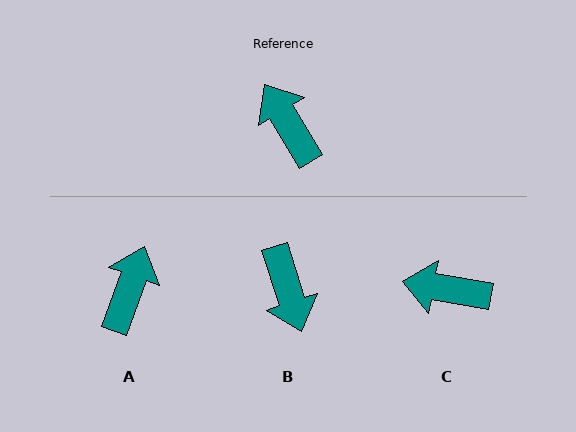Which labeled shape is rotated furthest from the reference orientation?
B, about 167 degrees away.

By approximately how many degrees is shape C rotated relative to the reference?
Approximately 49 degrees counter-clockwise.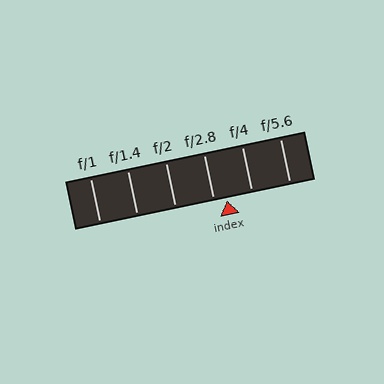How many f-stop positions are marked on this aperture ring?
There are 6 f-stop positions marked.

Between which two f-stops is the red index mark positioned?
The index mark is between f/2.8 and f/4.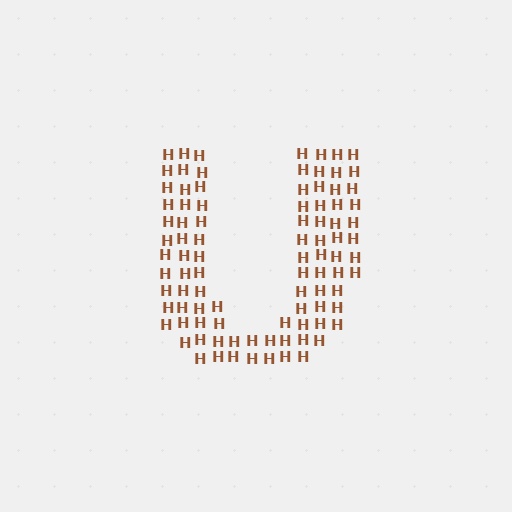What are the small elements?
The small elements are letter H's.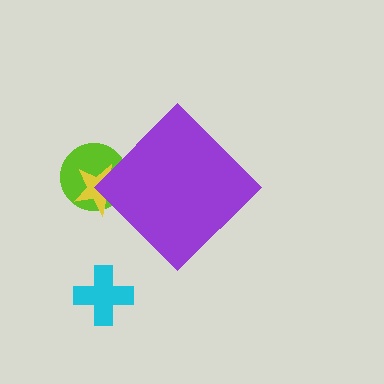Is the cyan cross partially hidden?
No, the cyan cross is fully visible.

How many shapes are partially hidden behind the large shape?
2 shapes are partially hidden.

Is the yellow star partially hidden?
Yes, the yellow star is partially hidden behind the purple diamond.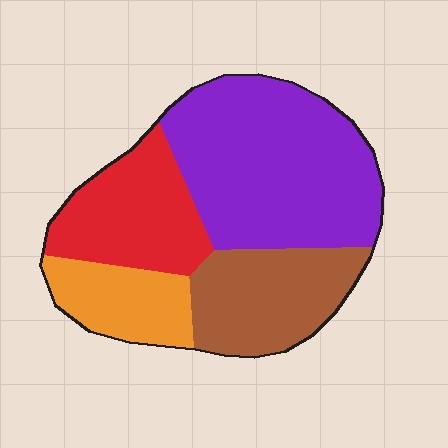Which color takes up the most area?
Purple, at roughly 45%.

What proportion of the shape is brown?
Brown covers 22% of the shape.